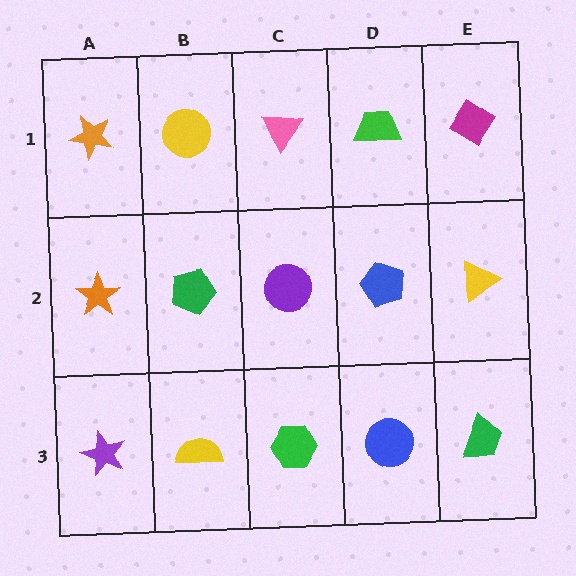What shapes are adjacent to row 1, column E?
A yellow triangle (row 2, column E), a green trapezoid (row 1, column D).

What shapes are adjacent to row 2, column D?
A green trapezoid (row 1, column D), a blue circle (row 3, column D), a purple circle (row 2, column C), a yellow triangle (row 2, column E).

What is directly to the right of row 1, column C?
A green trapezoid.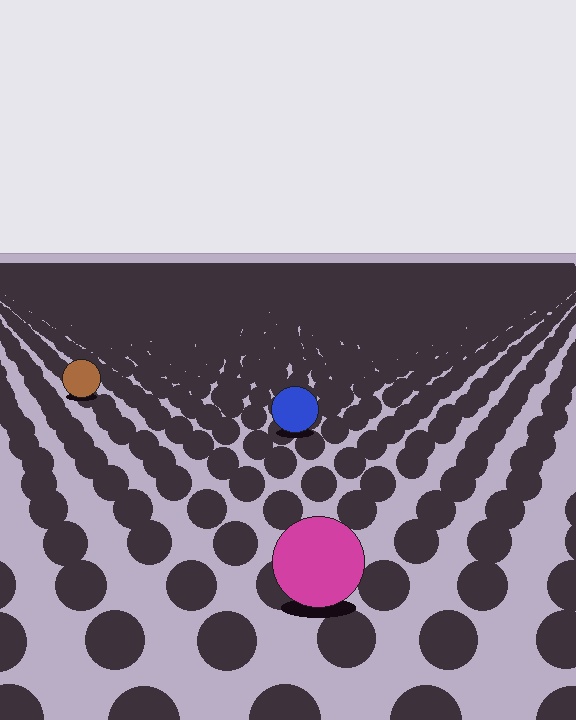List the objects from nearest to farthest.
From nearest to farthest: the magenta circle, the blue circle, the brown circle.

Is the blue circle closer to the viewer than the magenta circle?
No. The magenta circle is closer — you can tell from the texture gradient: the ground texture is coarser near it.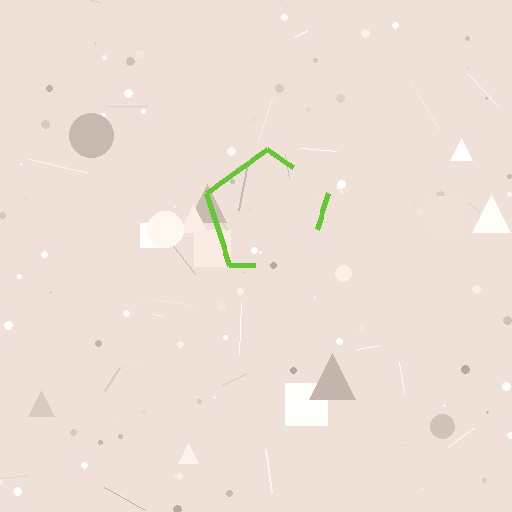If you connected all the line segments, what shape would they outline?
They would outline a pentagon.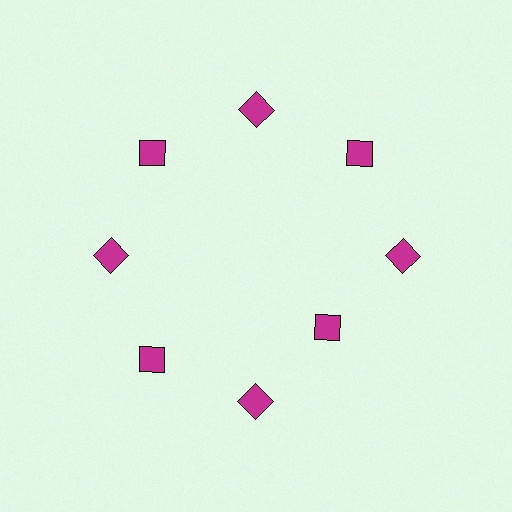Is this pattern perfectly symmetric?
No. The 8 magenta diamonds are arranged in a ring, but one element near the 4 o'clock position is pulled inward toward the center, breaking the 8-fold rotational symmetry.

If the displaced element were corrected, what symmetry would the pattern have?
It would have 8-fold rotational symmetry — the pattern would map onto itself every 45 degrees.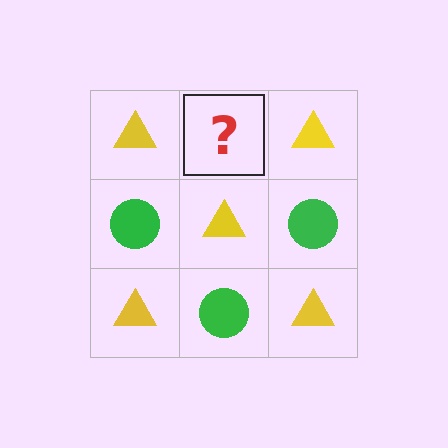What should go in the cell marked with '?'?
The missing cell should contain a green circle.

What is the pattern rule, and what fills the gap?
The rule is that it alternates yellow triangle and green circle in a checkerboard pattern. The gap should be filled with a green circle.